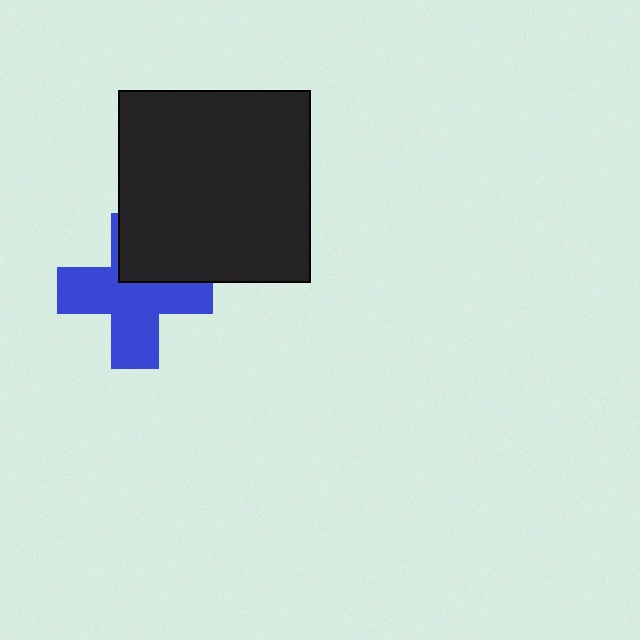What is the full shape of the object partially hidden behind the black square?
The partially hidden object is a blue cross.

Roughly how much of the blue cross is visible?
Most of it is visible (roughly 69%).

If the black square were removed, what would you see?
You would see the complete blue cross.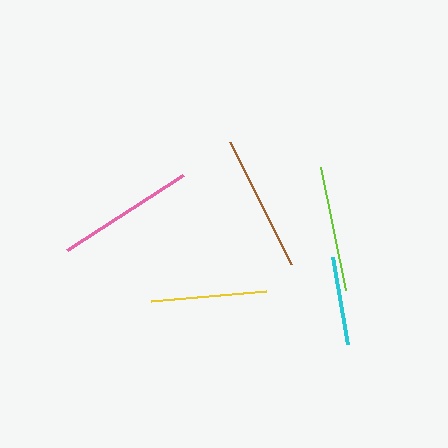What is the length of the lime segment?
The lime segment is approximately 125 pixels long.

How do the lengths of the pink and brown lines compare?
The pink and brown lines are approximately the same length.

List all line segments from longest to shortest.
From longest to shortest: pink, brown, lime, yellow, cyan.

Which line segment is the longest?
The pink line is the longest at approximately 138 pixels.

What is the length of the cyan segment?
The cyan segment is approximately 88 pixels long.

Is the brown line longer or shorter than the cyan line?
The brown line is longer than the cyan line.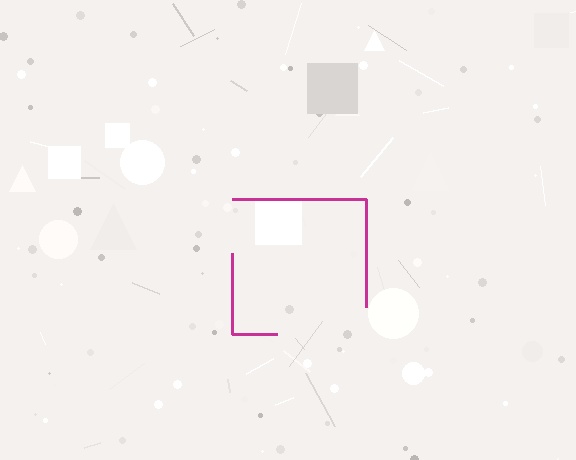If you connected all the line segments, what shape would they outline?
They would outline a square.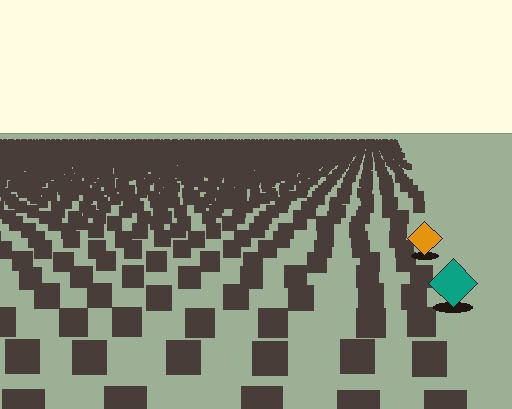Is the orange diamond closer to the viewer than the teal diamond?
No. The teal diamond is closer — you can tell from the texture gradient: the ground texture is coarser near it.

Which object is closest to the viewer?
The teal diamond is closest. The texture marks near it are larger and more spread out.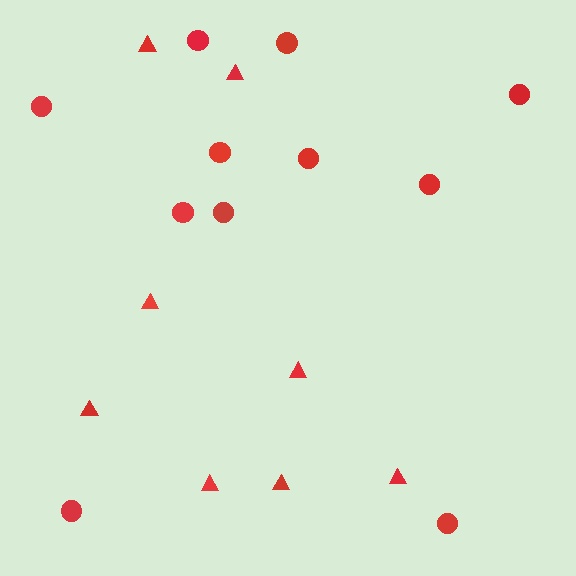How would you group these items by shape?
There are 2 groups: one group of circles (11) and one group of triangles (8).